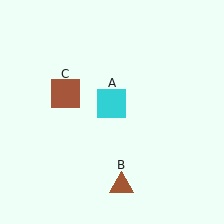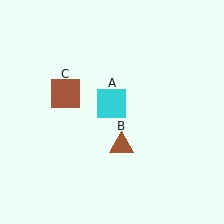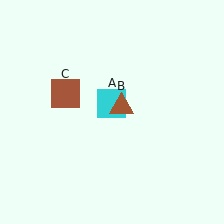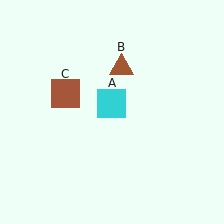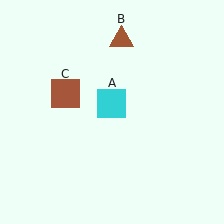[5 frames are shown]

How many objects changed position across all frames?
1 object changed position: brown triangle (object B).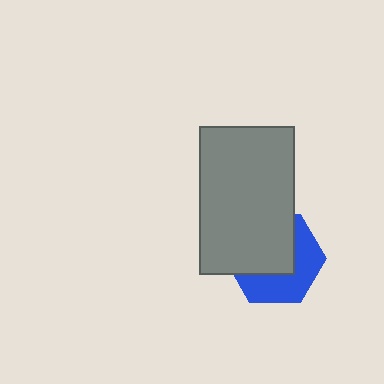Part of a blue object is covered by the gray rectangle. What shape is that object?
It is a hexagon.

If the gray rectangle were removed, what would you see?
You would see the complete blue hexagon.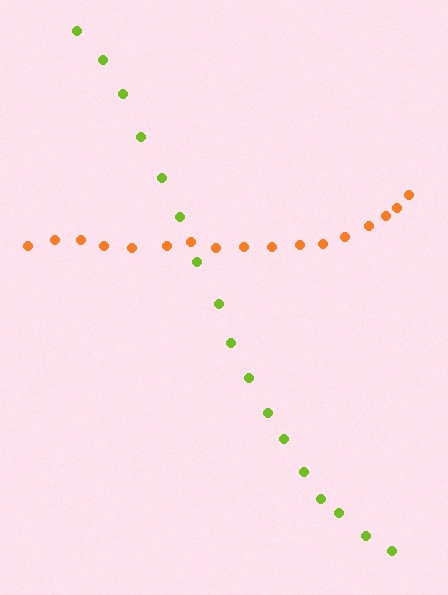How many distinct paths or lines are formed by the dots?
There are 2 distinct paths.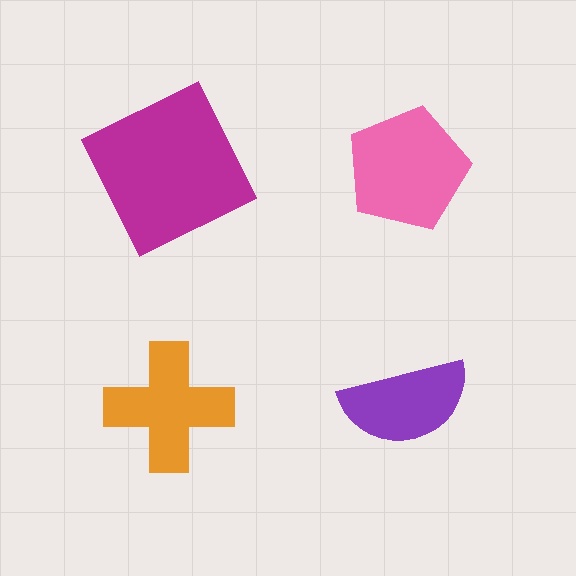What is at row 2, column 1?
An orange cross.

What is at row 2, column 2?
A purple semicircle.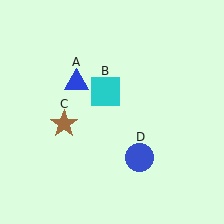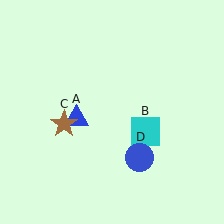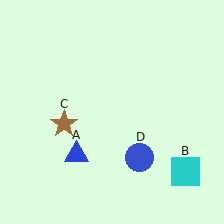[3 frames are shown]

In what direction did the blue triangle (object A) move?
The blue triangle (object A) moved down.